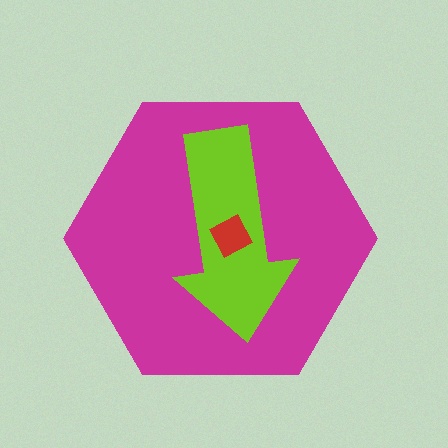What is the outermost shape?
The magenta hexagon.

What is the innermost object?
The red square.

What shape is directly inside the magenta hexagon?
The lime arrow.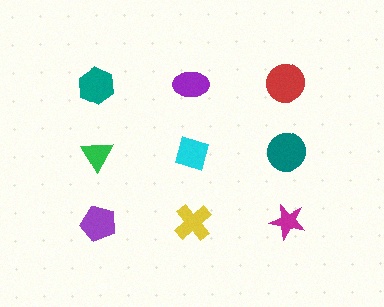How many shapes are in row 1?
3 shapes.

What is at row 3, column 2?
A yellow cross.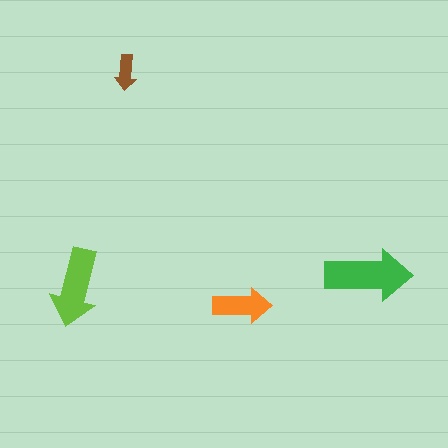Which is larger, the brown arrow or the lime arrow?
The lime one.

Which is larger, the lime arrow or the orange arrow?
The lime one.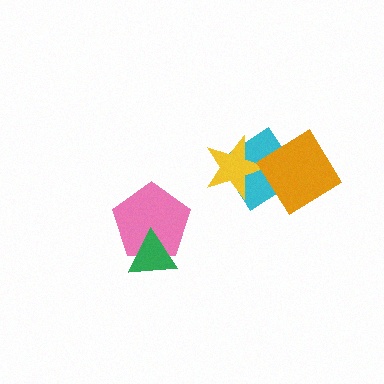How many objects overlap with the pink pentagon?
1 object overlaps with the pink pentagon.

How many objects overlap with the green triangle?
1 object overlaps with the green triangle.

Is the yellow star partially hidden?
Yes, it is partially covered by another shape.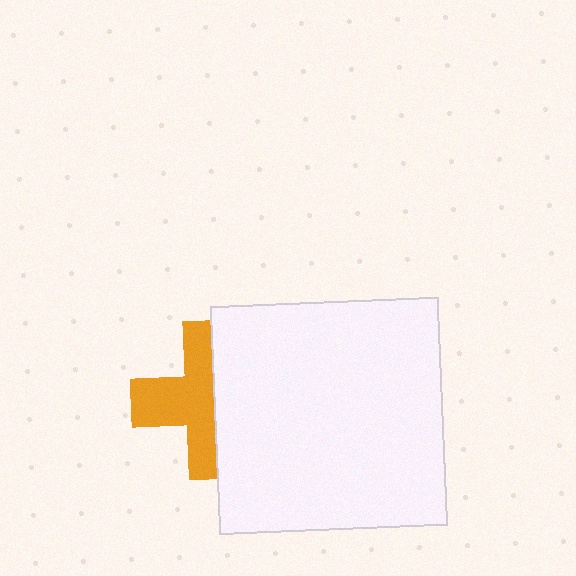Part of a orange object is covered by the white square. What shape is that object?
It is a cross.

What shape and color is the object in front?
The object in front is a white square.